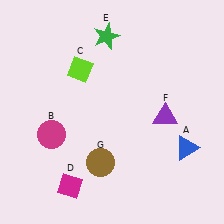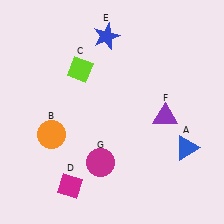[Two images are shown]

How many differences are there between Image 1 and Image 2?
There are 3 differences between the two images.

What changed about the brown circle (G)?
In Image 1, G is brown. In Image 2, it changed to magenta.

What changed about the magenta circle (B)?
In Image 1, B is magenta. In Image 2, it changed to orange.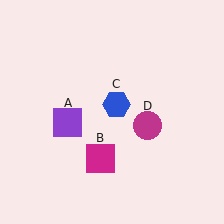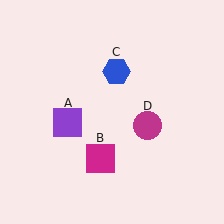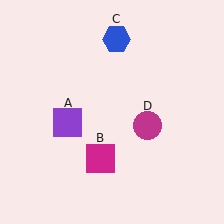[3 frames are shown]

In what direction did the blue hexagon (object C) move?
The blue hexagon (object C) moved up.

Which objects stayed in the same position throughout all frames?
Purple square (object A) and magenta square (object B) and magenta circle (object D) remained stationary.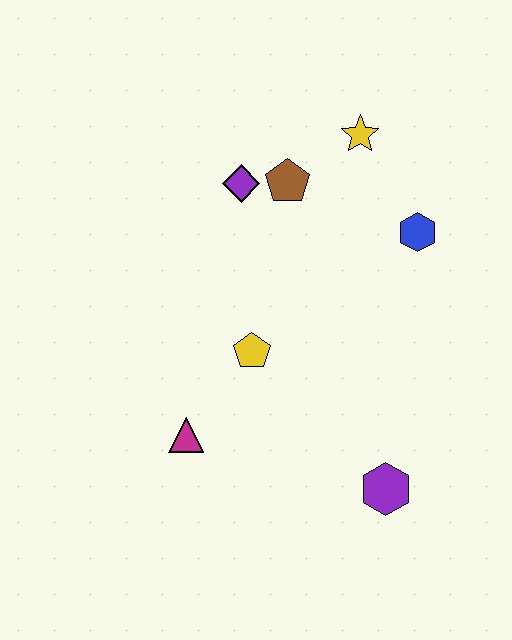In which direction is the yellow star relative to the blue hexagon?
The yellow star is above the blue hexagon.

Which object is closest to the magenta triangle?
The yellow pentagon is closest to the magenta triangle.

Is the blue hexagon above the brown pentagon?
No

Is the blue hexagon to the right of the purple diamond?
Yes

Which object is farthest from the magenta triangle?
The yellow star is farthest from the magenta triangle.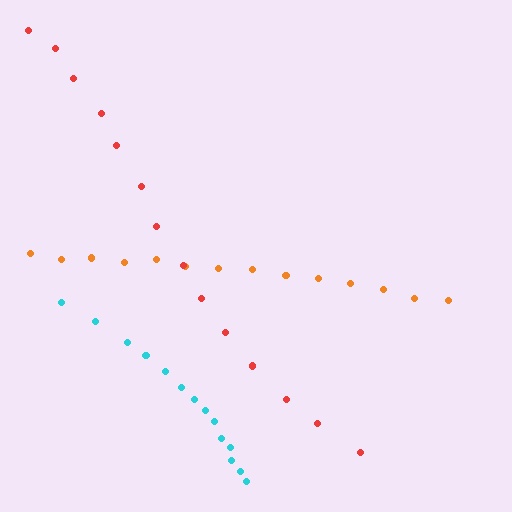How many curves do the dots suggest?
There are 3 distinct paths.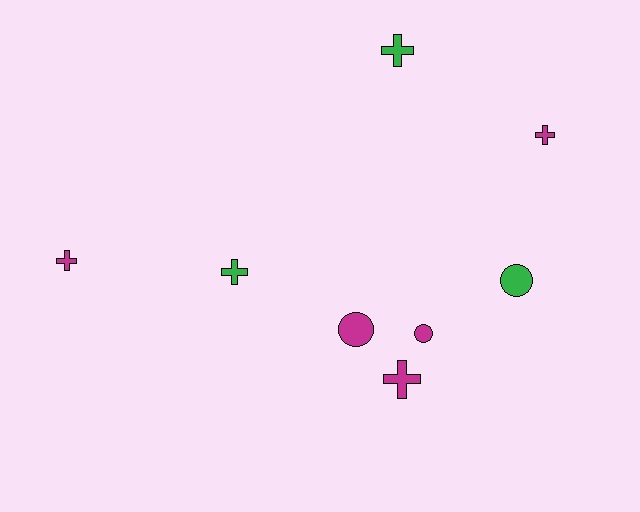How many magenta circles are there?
There are 2 magenta circles.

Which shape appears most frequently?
Cross, with 5 objects.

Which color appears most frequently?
Magenta, with 5 objects.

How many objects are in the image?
There are 8 objects.